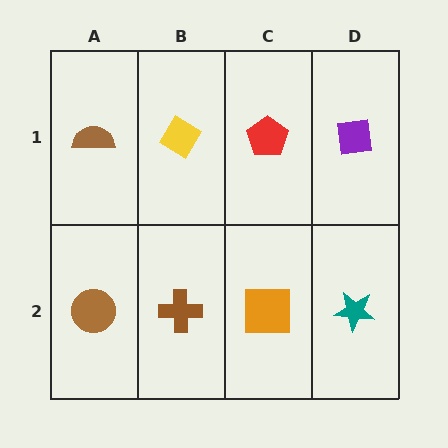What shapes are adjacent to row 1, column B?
A brown cross (row 2, column B), a brown semicircle (row 1, column A), a red pentagon (row 1, column C).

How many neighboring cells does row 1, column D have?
2.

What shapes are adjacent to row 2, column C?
A red pentagon (row 1, column C), a brown cross (row 2, column B), a teal star (row 2, column D).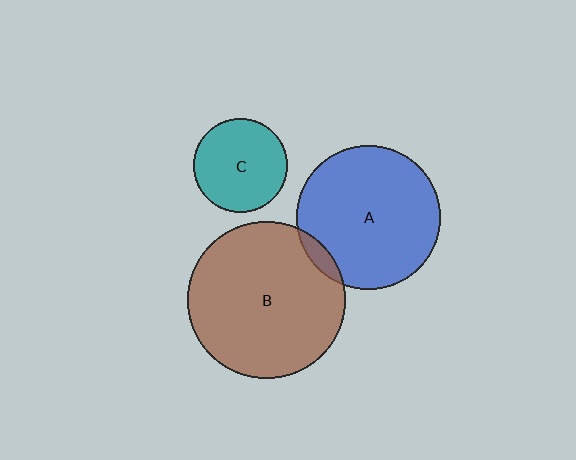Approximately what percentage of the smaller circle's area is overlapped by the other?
Approximately 5%.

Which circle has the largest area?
Circle B (brown).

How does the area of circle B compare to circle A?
Approximately 1.2 times.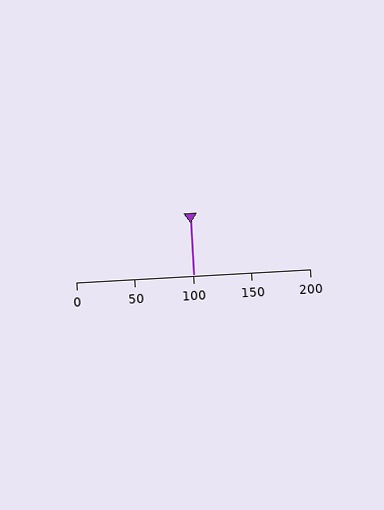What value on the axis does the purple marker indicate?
The marker indicates approximately 100.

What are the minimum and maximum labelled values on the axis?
The axis runs from 0 to 200.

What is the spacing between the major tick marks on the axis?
The major ticks are spaced 50 apart.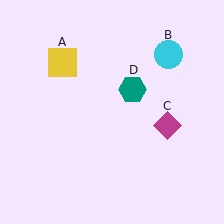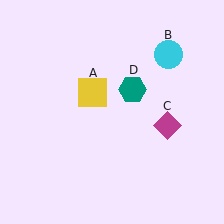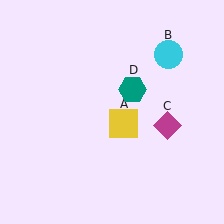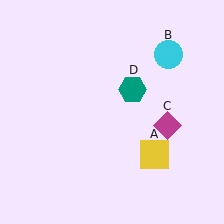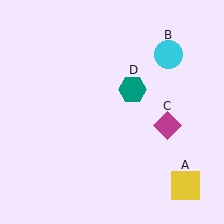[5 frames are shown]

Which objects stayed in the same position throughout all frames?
Cyan circle (object B) and magenta diamond (object C) and teal hexagon (object D) remained stationary.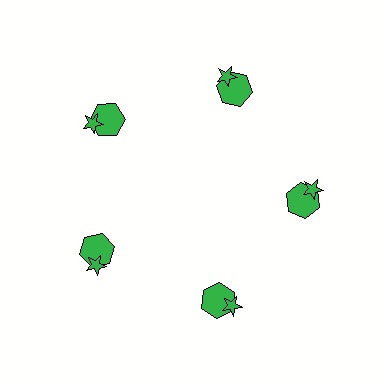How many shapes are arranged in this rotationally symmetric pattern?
There are 10 shapes, arranged in 5 groups of 2.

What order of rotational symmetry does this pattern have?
This pattern has 5-fold rotational symmetry.